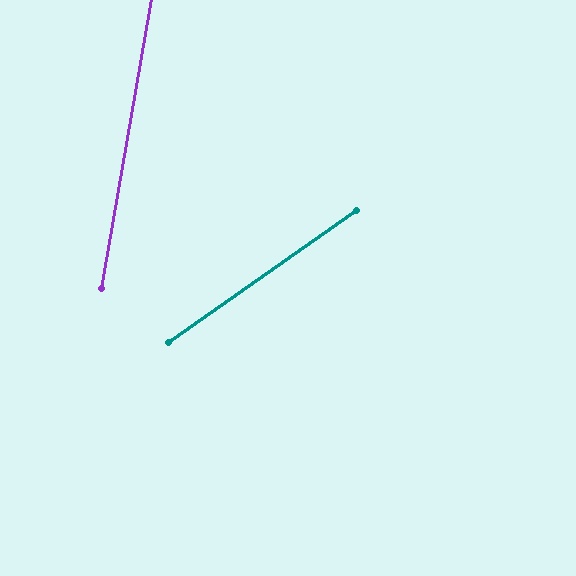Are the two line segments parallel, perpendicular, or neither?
Neither parallel nor perpendicular — they differ by about 45°.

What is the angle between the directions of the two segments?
Approximately 45 degrees.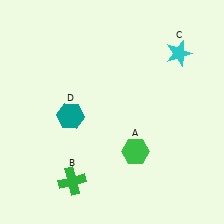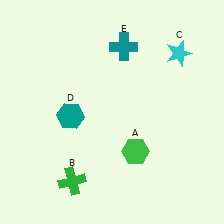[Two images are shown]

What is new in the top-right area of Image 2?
A teal cross (E) was added in the top-right area of Image 2.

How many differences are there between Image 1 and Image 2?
There is 1 difference between the two images.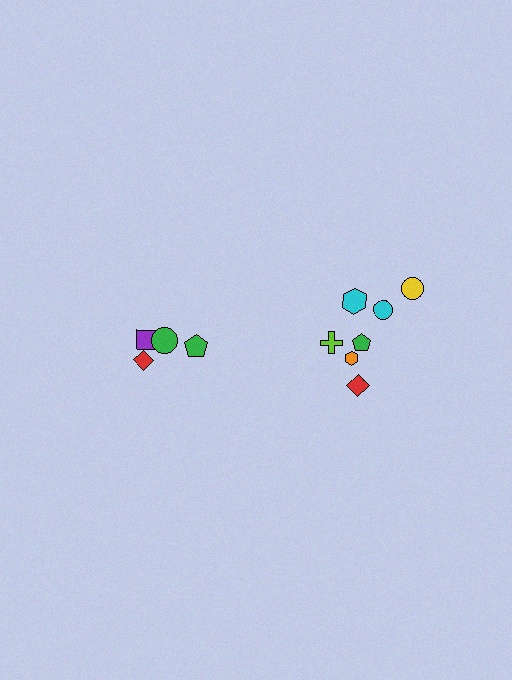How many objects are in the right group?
There are 7 objects.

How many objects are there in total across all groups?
There are 11 objects.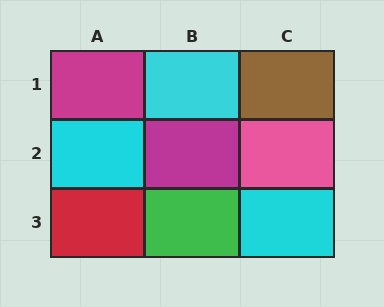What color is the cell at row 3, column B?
Green.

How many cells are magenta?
2 cells are magenta.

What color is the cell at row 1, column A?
Magenta.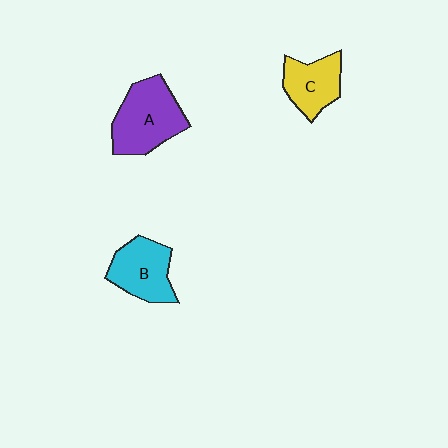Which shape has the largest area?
Shape A (purple).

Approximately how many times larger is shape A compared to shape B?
Approximately 1.3 times.